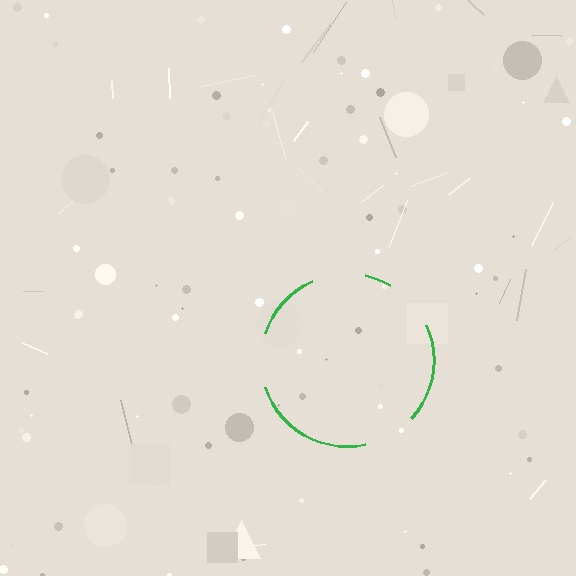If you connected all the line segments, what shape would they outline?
They would outline a circle.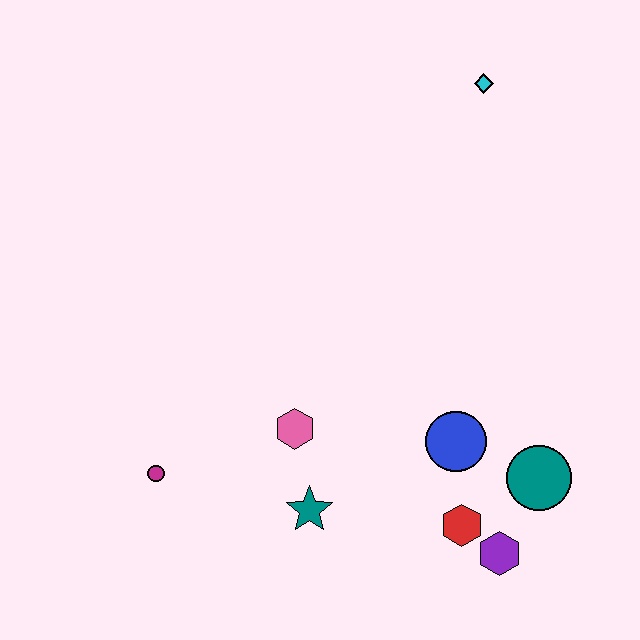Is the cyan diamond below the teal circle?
No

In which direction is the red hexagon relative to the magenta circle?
The red hexagon is to the right of the magenta circle.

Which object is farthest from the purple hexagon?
The cyan diamond is farthest from the purple hexagon.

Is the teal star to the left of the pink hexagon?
No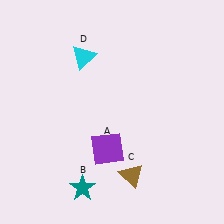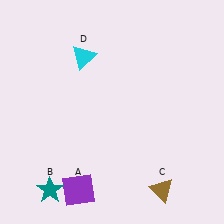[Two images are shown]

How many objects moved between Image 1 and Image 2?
3 objects moved between the two images.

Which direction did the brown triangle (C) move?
The brown triangle (C) moved right.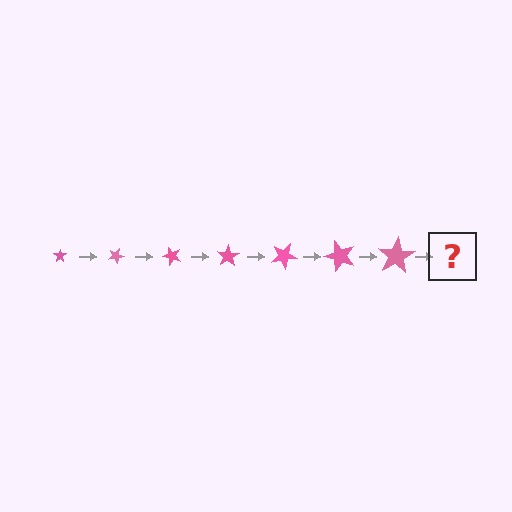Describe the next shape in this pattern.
It should be a star, larger than the previous one and rotated 175 degrees from the start.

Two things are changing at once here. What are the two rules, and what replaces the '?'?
The two rules are that the star grows larger each step and it rotates 25 degrees each step. The '?' should be a star, larger than the previous one and rotated 175 degrees from the start.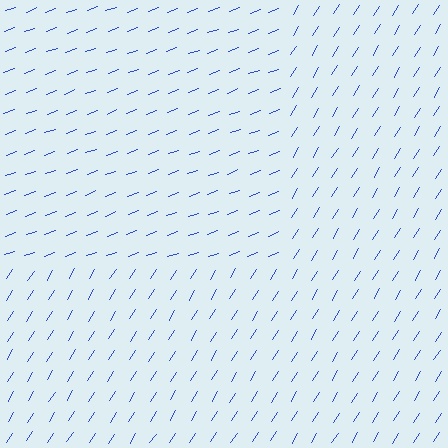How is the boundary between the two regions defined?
The boundary is defined purely by a change in line orientation (approximately 38 degrees difference). All lines are the same color and thickness.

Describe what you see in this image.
The image is filled with small blue line segments. A rectangle region in the image has lines oriented differently from the surrounding lines, creating a visible texture boundary.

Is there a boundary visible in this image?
Yes, there is a texture boundary formed by a change in line orientation.